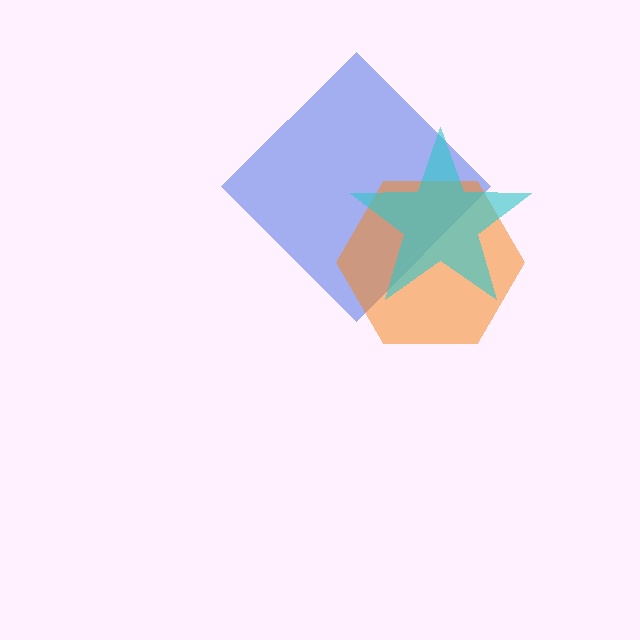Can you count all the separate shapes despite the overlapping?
Yes, there are 3 separate shapes.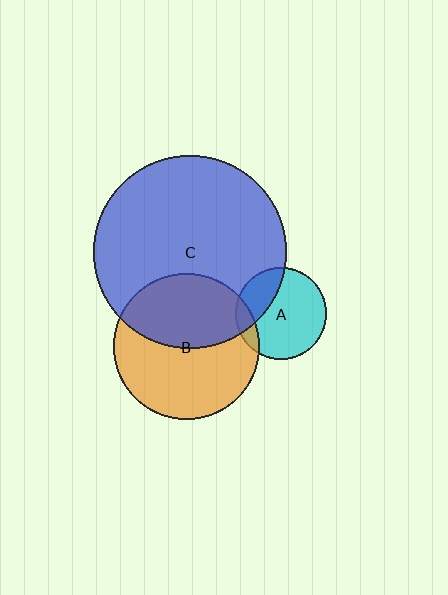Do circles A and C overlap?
Yes.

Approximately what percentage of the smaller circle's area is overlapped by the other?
Approximately 25%.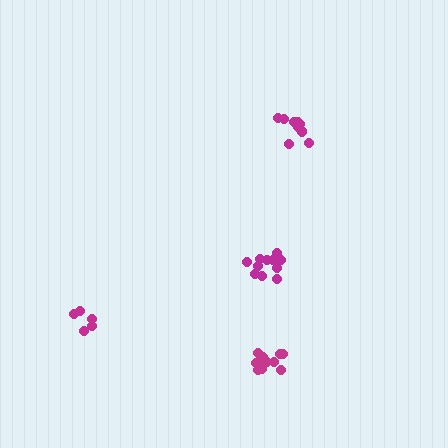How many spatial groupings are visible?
There are 4 spatial groupings.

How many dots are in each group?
Group 1: 10 dots, Group 2: 11 dots, Group 3: 5 dots, Group 4: 11 dots (37 total).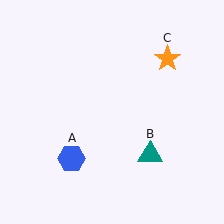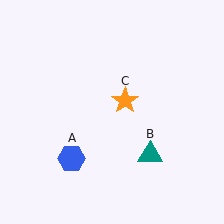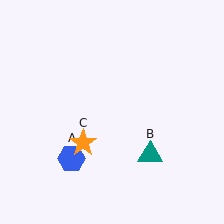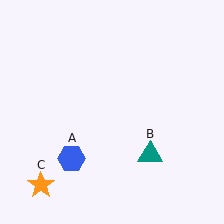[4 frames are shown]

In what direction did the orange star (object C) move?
The orange star (object C) moved down and to the left.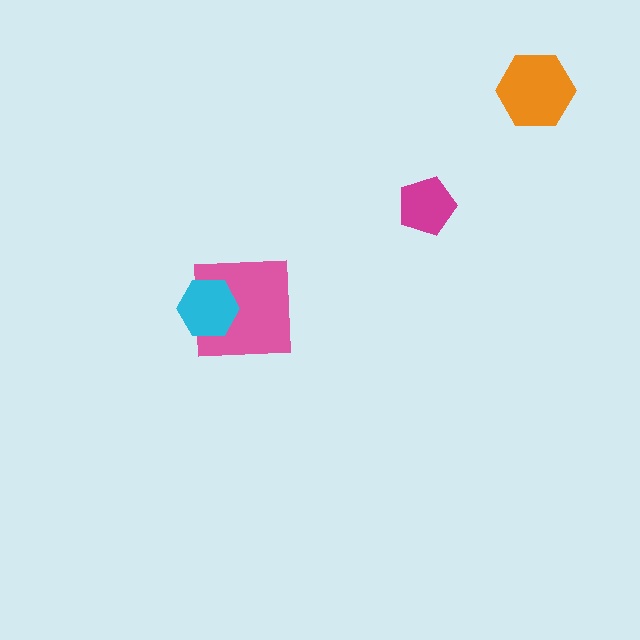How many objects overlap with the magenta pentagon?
0 objects overlap with the magenta pentagon.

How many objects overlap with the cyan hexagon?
1 object overlaps with the cyan hexagon.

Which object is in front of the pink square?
The cyan hexagon is in front of the pink square.